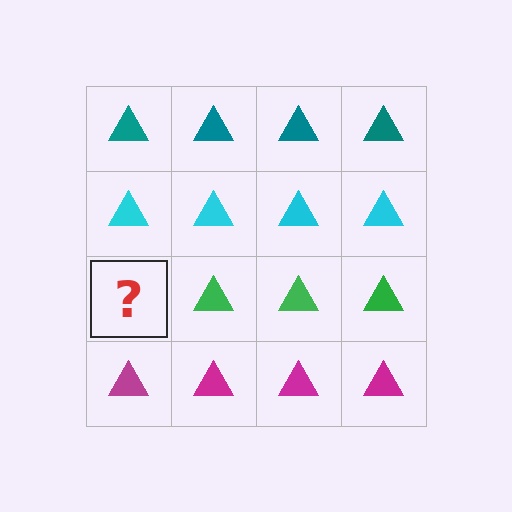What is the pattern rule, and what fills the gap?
The rule is that each row has a consistent color. The gap should be filled with a green triangle.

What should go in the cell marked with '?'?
The missing cell should contain a green triangle.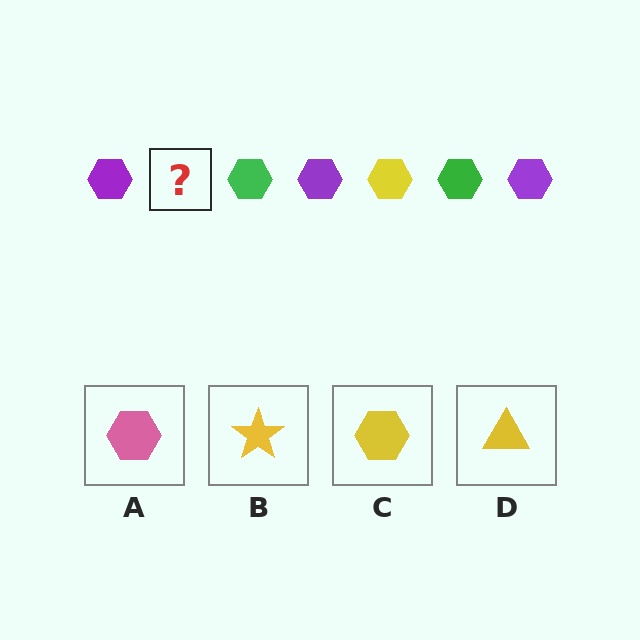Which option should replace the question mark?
Option C.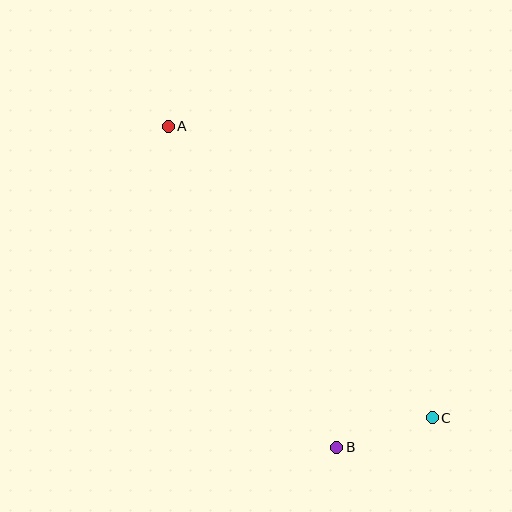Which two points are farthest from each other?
Points A and C are farthest from each other.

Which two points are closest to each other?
Points B and C are closest to each other.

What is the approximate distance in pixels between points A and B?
The distance between A and B is approximately 363 pixels.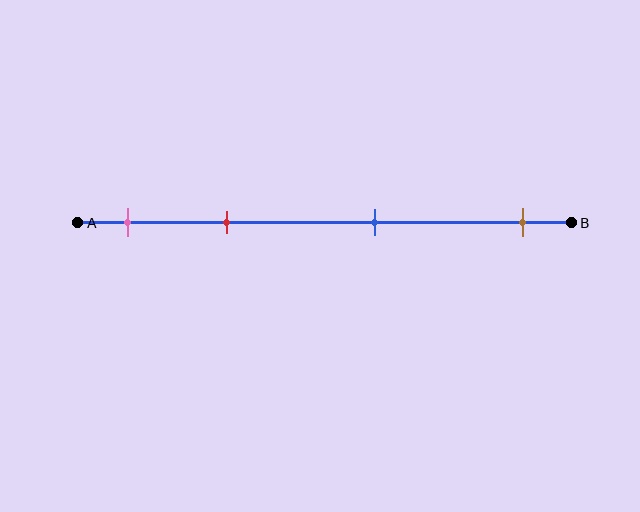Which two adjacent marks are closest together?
The pink and red marks are the closest adjacent pair.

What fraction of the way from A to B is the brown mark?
The brown mark is approximately 90% (0.9) of the way from A to B.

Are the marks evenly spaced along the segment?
No, the marks are not evenly spaced.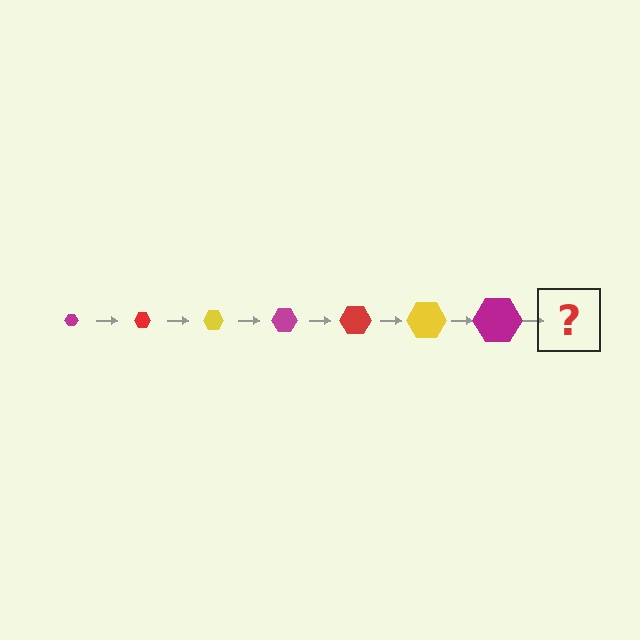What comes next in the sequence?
The next element should be a red hexagon, larger than the previous one.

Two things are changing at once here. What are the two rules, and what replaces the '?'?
The two rules are that the hexagon grows larger each step and the color cycles through magenta, red, and yellow. The '?' should be a red hexagon, larger than the previous one.